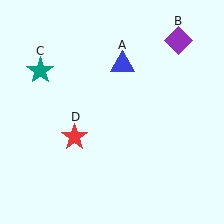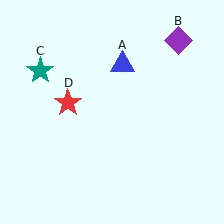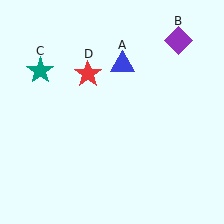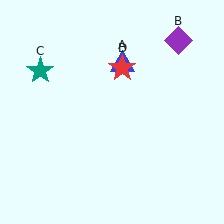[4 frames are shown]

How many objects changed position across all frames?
1 object changed position: red star (object D).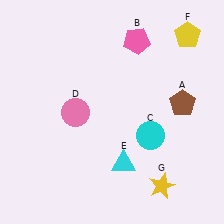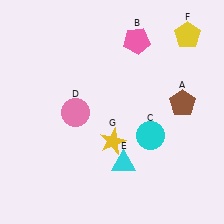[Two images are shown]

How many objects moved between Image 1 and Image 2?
1 object moved between the two images.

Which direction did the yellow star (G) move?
The yellow star (G) moved left.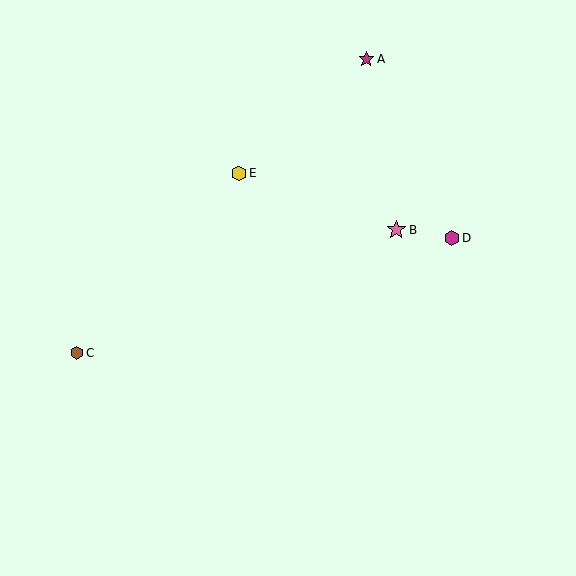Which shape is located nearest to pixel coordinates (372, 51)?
The magenta star (labeled A) at (366, 59) is nearest to that location.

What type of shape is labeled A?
Shape A is a magenta star.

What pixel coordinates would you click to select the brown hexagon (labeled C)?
Click at (77, 353) to select the brown hexagon C.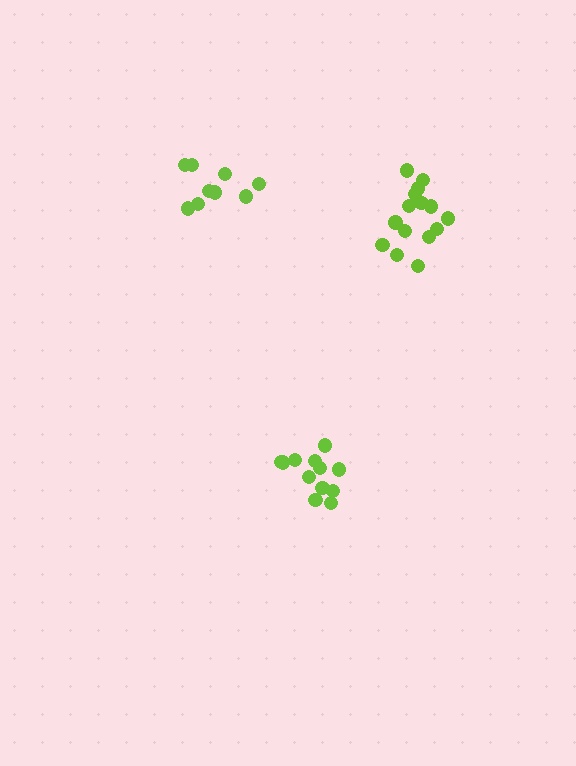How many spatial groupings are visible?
There are 3 spatial groupings.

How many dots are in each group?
Group 1: 12 dots, Group 2: 15 dots, Group 3: 9 dots (36 total).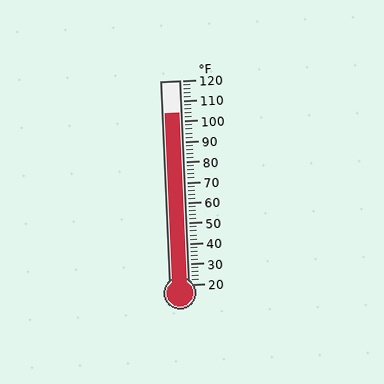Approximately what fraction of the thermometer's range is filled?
The thermometer is filled to approximately 85% of its range.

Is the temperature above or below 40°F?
The temperature is above 40°F.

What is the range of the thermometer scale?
The thermometer scale ranges from 20°F to 120°F.